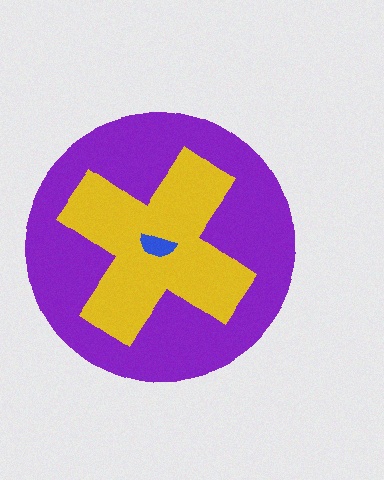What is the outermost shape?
The purple circle.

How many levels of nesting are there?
3.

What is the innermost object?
The blue semicircle.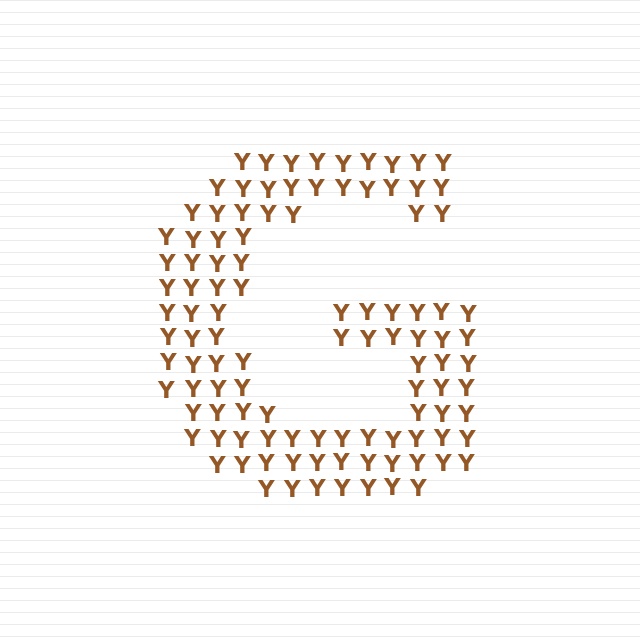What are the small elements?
The small elements are letter Y's.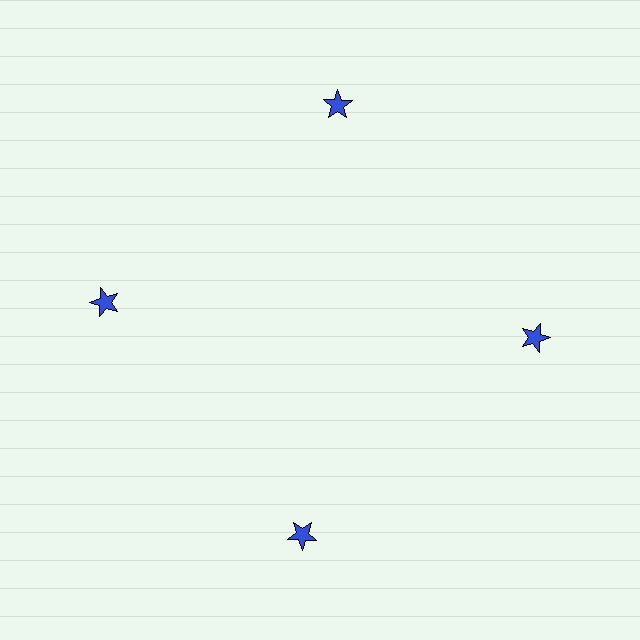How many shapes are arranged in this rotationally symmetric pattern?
There are 4 shapes, arranged in 4 groups of 1.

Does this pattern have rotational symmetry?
Yes, this pattern has 4-fold rotational symmetry. It looks the same after rotating 90 degrees around the center.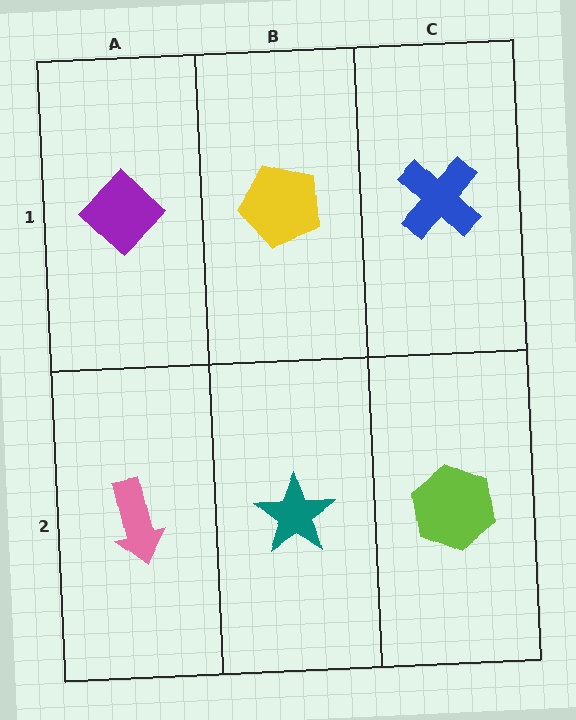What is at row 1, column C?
A blue cross.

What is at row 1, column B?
A yellow pentagon.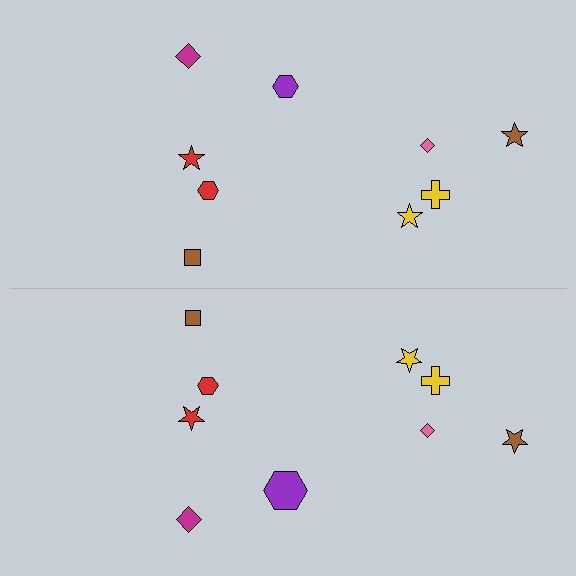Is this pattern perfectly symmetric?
No, the pattern is not perfectly symmetric. The purple hexagon on the bottom side has a different size than its mirror counterpart.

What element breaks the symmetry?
The purple hexagon on the bottom side has a different size than its mirror counterpart.